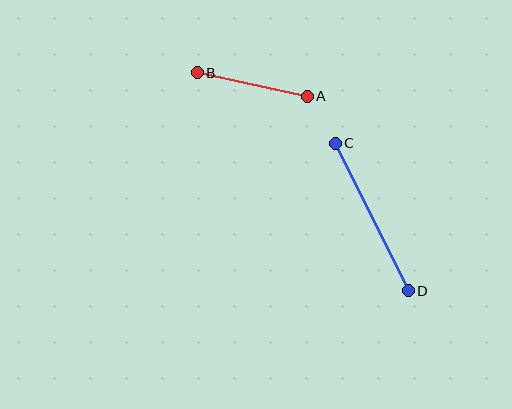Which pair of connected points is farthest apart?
Points C and D are farthest apart.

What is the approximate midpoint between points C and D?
The midpoint is at approximately (372, 217) pixels.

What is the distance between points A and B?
The distance is approximately 113 pixels.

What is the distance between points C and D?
The distance is approximately 165 pixels.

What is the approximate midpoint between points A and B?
The midpoint is at approximately (252, 84) pixels.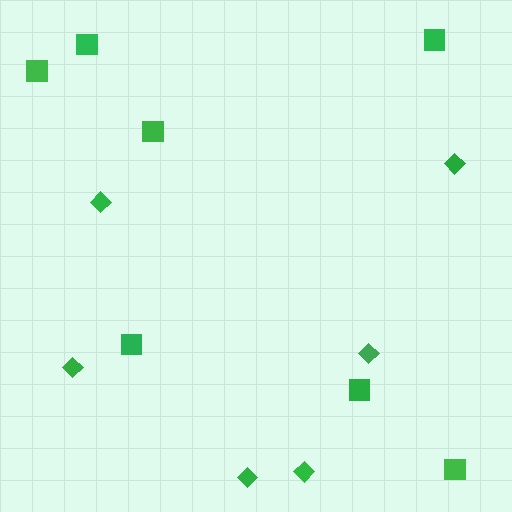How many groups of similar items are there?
There are 2 groups: one group of squares (7) and one group of diamonds (6).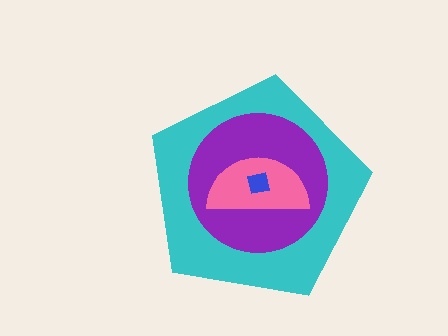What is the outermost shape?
The cyan pentagon.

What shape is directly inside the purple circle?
The pink semicircle.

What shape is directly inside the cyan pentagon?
The purple circle.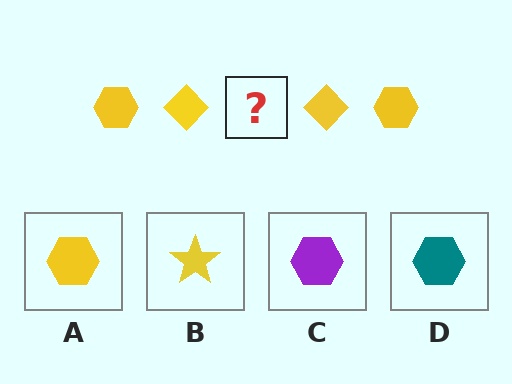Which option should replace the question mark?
Option A.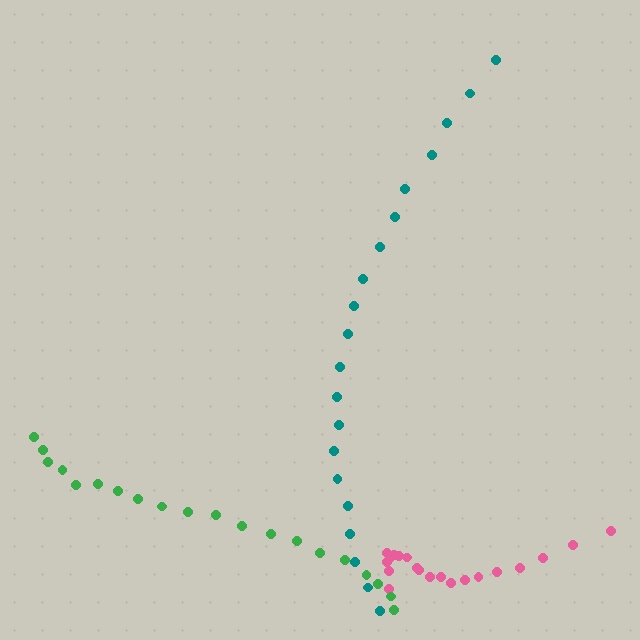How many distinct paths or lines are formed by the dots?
There are 3 distinct paths.